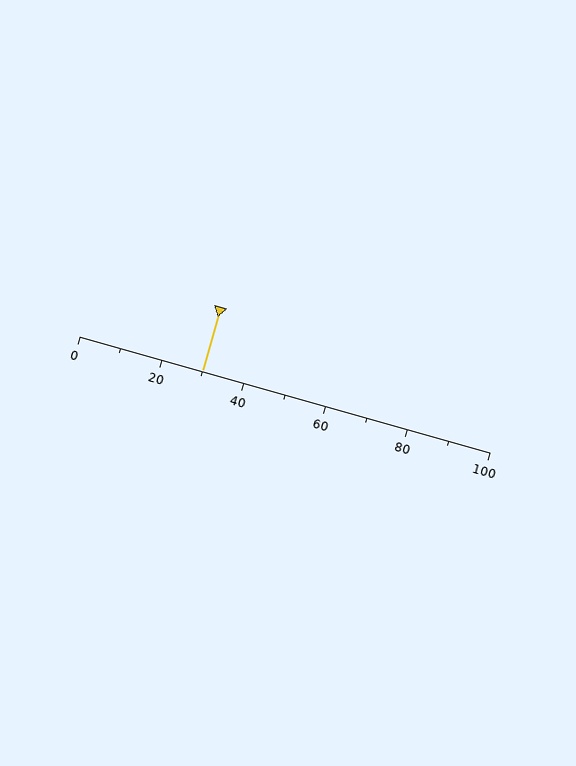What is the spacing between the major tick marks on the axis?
The major ticks are spaced 20 apart.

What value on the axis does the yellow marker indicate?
The marker indicates approximately 30.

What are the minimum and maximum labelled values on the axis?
The axis runs from 0 to 100.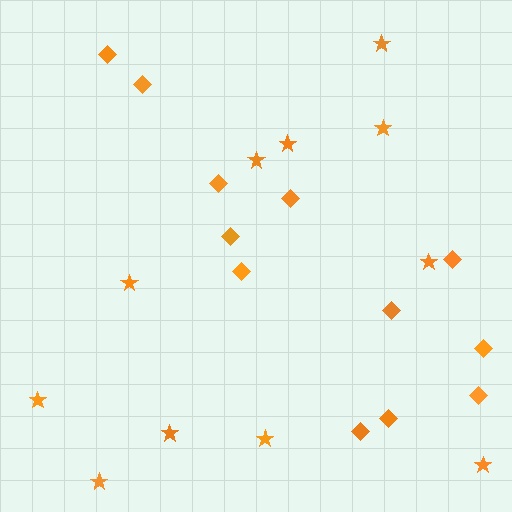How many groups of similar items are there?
There are 2 groups: one group of diamonds (12) and one group of stars (11).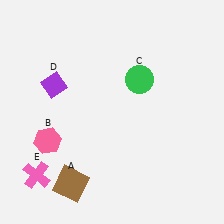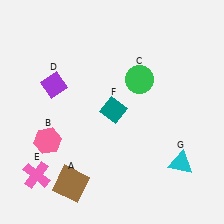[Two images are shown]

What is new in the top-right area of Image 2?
A teal diamond (F) was added in the top-right area of Image 2.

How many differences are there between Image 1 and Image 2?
There are 2 differences between the two images.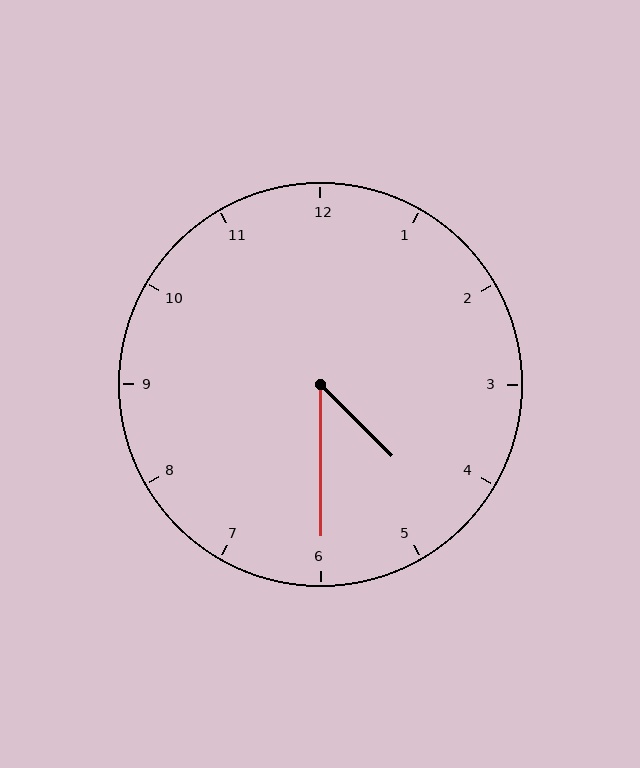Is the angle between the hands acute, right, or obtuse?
It is acute.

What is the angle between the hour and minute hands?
Approximately 45 degrees.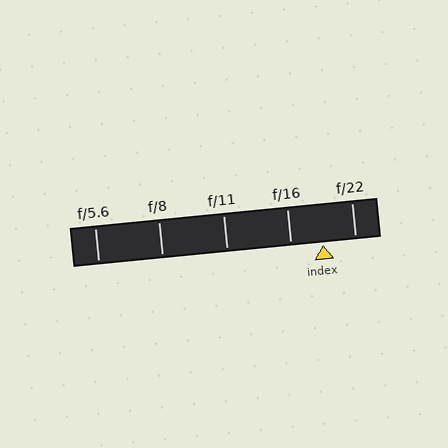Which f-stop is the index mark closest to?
The index mark is closest to f/16.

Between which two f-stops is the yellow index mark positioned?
The index mark is between f/16 and f/22.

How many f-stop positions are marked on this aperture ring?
There are 5 f-stop positions marked.